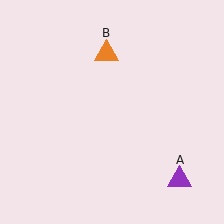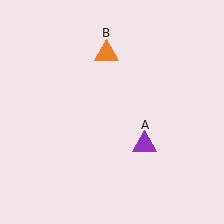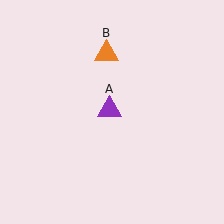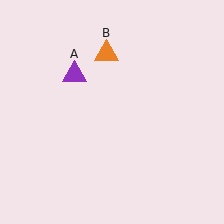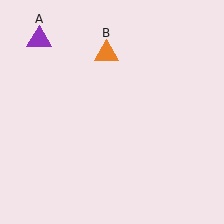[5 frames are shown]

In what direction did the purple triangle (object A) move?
The purple triangle (object A) moved up and to the left.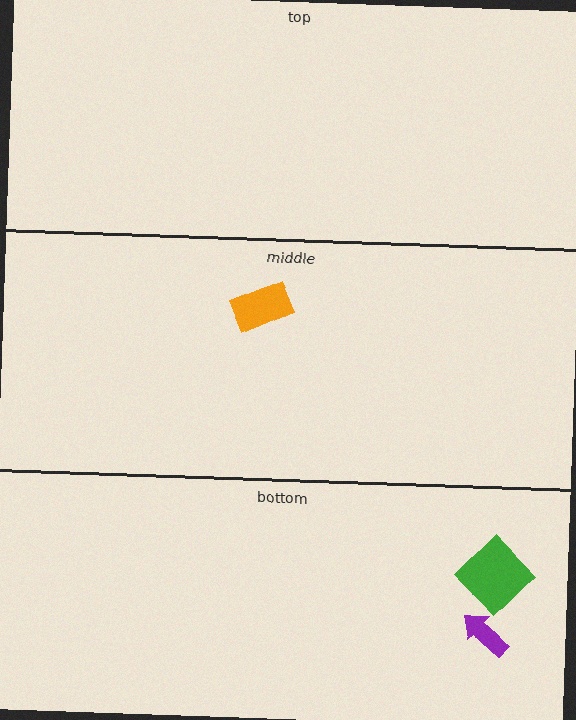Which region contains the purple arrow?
The bottom region.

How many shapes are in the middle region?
1.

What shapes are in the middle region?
The orange rectangle.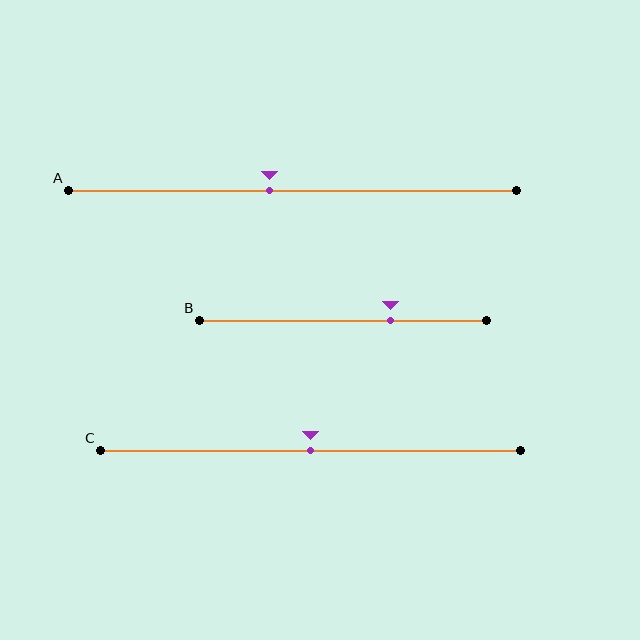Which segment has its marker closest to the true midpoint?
Segment C has its marker closest to the true midpoint.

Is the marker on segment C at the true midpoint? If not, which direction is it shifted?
Yes, the marker on segment C is at the true midpoint.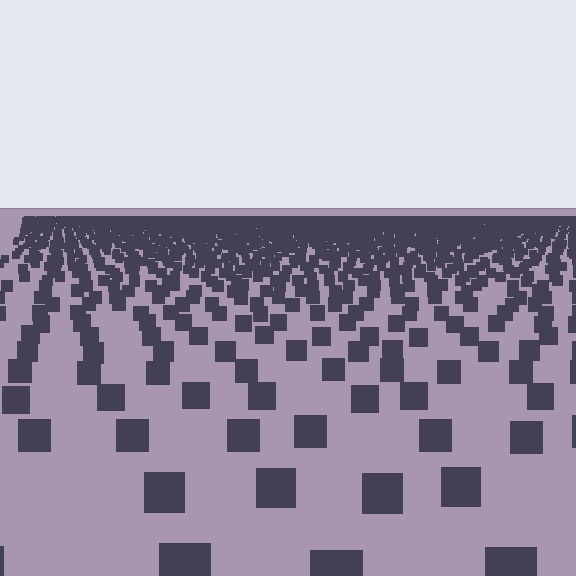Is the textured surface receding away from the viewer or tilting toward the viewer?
The surface is receding away from the viewer. Texture elements get smaller and denser toward the top.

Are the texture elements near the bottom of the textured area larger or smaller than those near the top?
Larger. Near the bottom, elements are closer to the viewer and appear at a bigger on-screen size.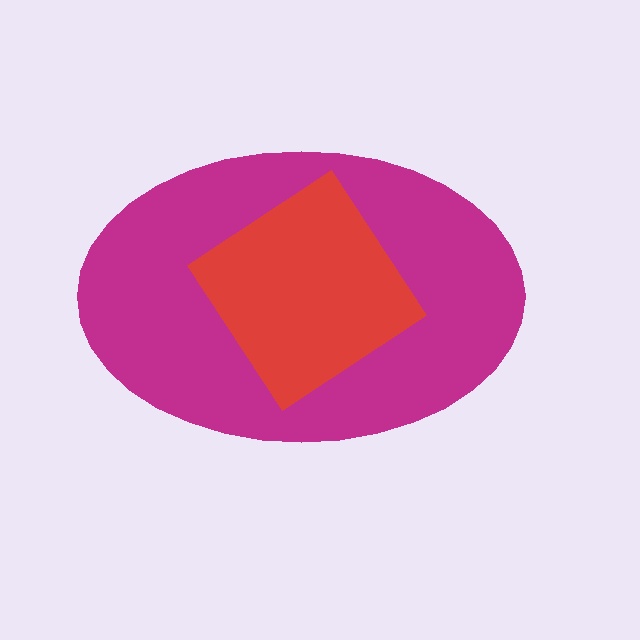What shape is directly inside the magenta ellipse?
The red diamond.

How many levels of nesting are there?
2.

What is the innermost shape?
The red diamond.